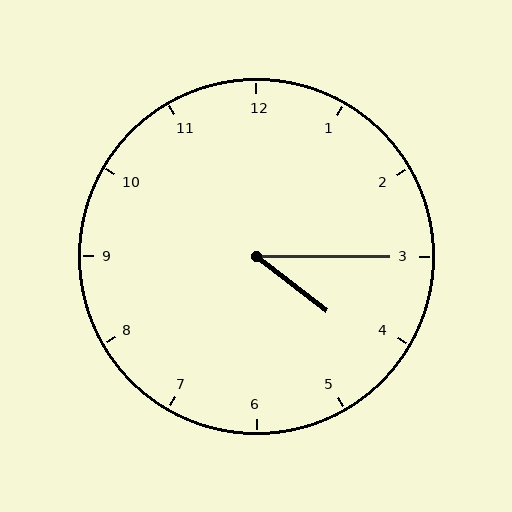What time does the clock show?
4:15.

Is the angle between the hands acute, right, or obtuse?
It is acute.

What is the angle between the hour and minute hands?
Approximately 38 degrees.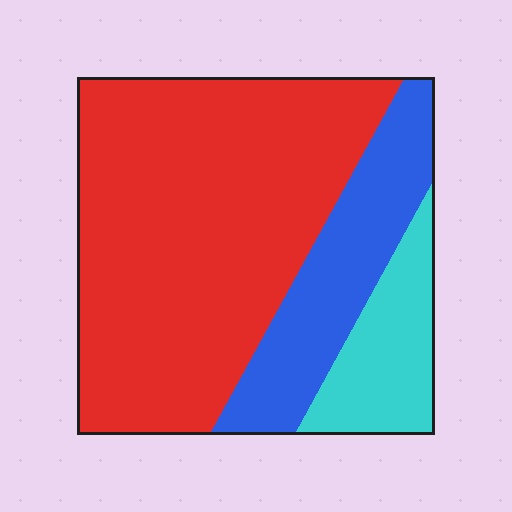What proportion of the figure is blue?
Blue takes up about one fifth (1/5) of the figure.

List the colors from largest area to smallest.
From largest to smallest: red, blue, cyan.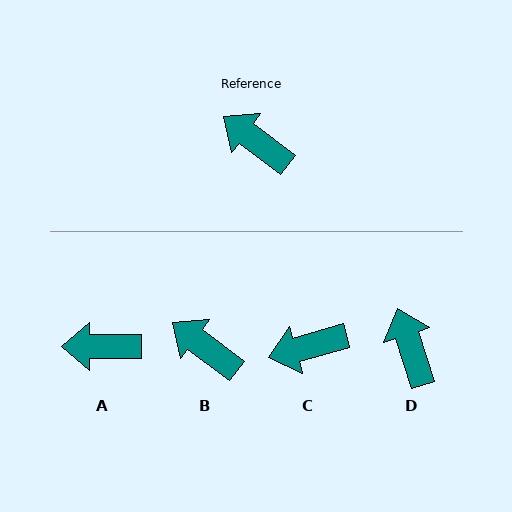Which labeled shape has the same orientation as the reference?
B.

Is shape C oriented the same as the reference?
No, it is off by about 53 degrees.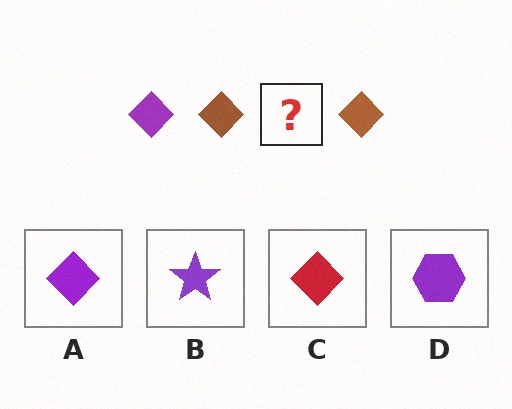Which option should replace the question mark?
Option A.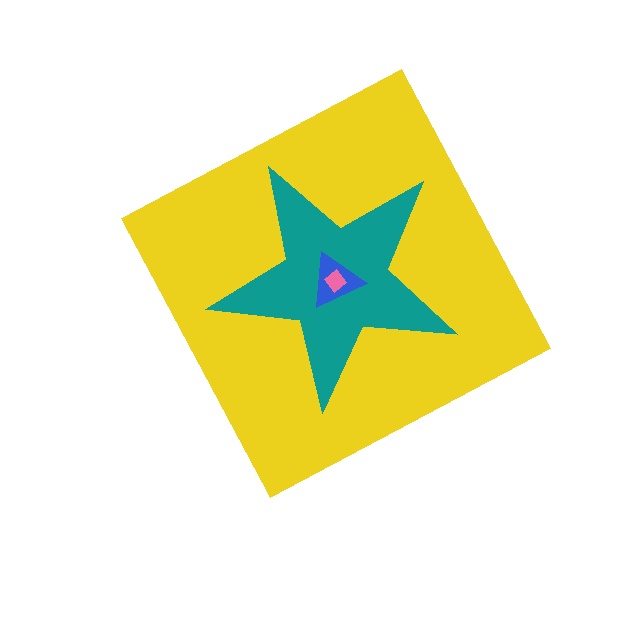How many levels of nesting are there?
4.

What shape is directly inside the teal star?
The blue triangle.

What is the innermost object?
The pink diamond.